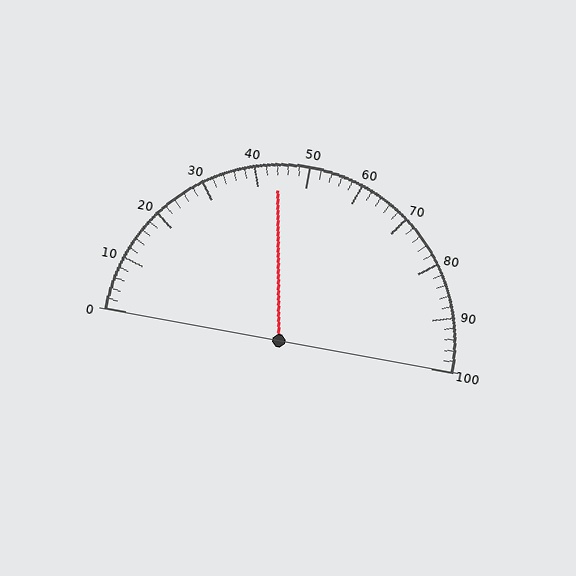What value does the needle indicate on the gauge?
The needle indicates approximately 44.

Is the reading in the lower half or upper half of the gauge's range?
The reading is in the lower half of the range (0 to 100).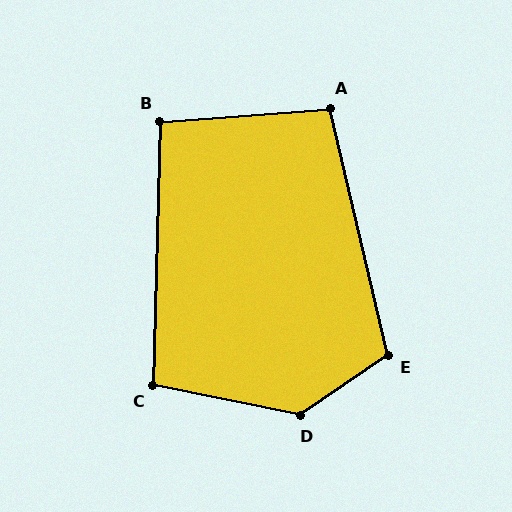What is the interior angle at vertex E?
Approximately 111 degrees (obtuse).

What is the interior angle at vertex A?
Approximately 99 degrees (obtuse).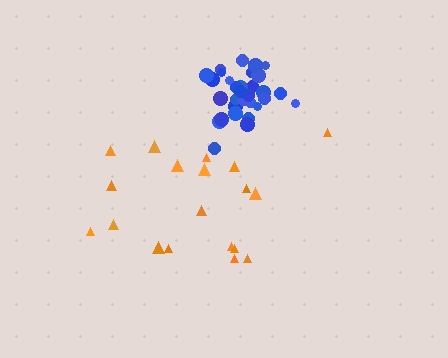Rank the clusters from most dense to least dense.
blue, orange.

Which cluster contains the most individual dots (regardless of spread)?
Blue (33).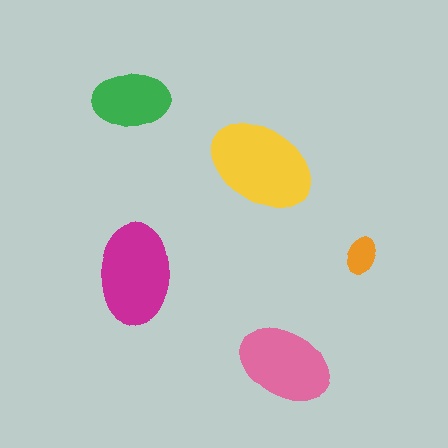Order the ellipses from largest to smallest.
the yellow one, the magenta one, the pink one, the green one, the orange one.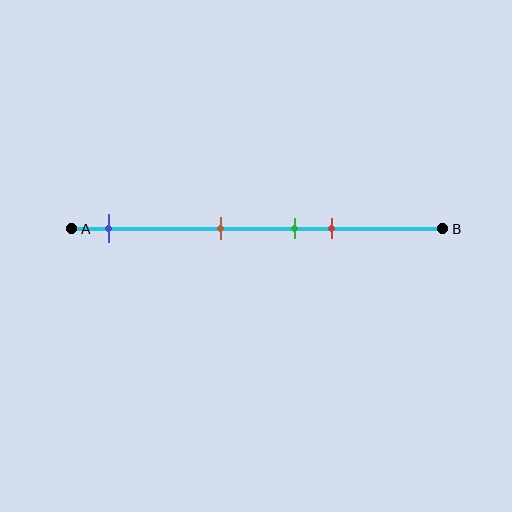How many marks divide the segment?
There are 4 marks dividing the segment.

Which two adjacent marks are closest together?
The green and red marks are the closest adjacent pair.